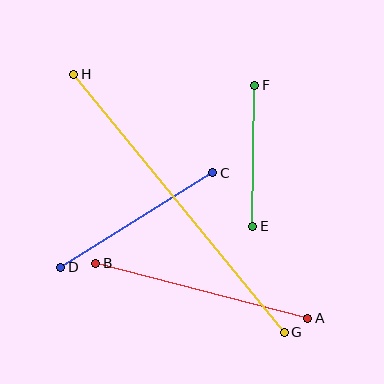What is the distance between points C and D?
The distance is approximately 179 pixels.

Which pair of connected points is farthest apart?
Points G and H are farthest apart.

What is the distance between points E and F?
The distance is approximately 141 pixels.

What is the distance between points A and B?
The distance is approximately 219 pixels.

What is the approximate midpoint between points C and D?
The midpoint is at approximately (137, 220) pixels.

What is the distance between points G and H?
The distance is approximately 333 pixels.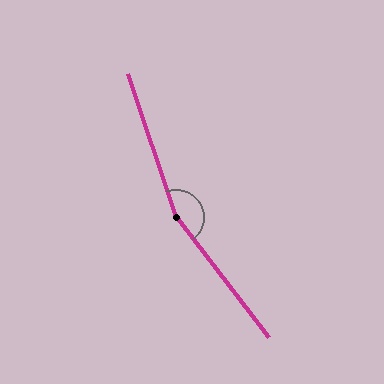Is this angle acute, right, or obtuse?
It is obtuse.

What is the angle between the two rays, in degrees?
Approximately 161 degrees.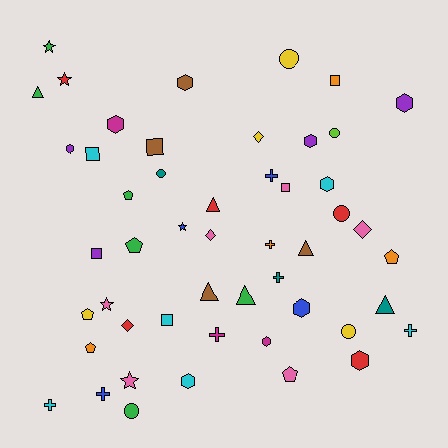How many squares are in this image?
There are 6 squares.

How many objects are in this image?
There are 50 objects.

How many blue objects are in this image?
There are 4 blue objects.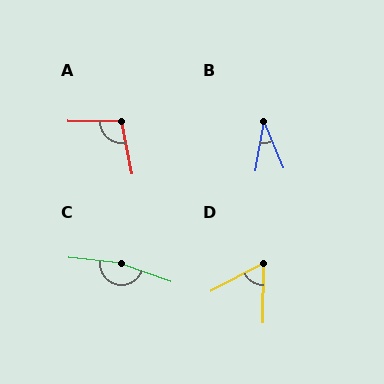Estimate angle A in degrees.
Approximately 102 degrees.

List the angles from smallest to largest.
B (32°), D (62°), A (102°), C (167°).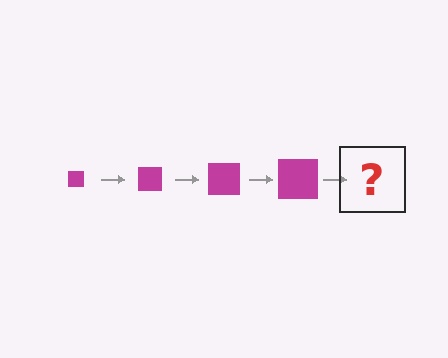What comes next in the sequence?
The next element should be a magenta square, larger than the previous one.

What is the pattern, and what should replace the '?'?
The pattern is that the square gets progressively larger each step. The '?' should be a magenta square, larger than the previous one.